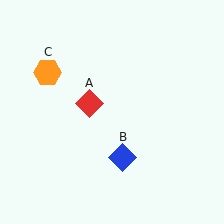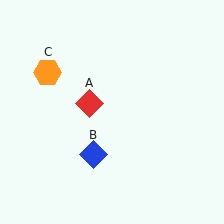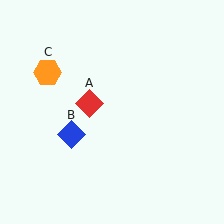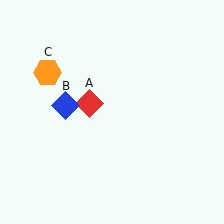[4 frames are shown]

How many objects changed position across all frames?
1 object changed position: blue diamond (object B).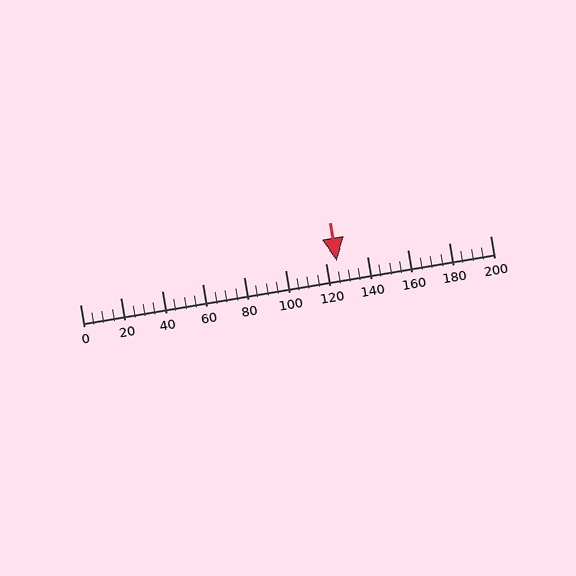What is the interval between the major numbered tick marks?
The major tick marks are spaced 20 units apart.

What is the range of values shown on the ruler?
The ruler shows values from 0 to 200.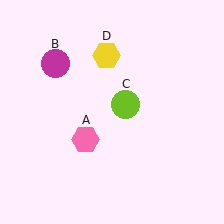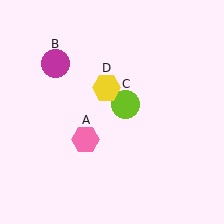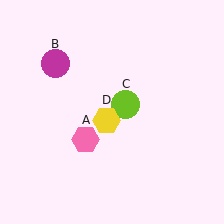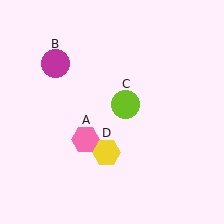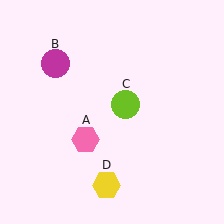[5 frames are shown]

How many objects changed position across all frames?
1 object changed position: yellow hexagon (object D).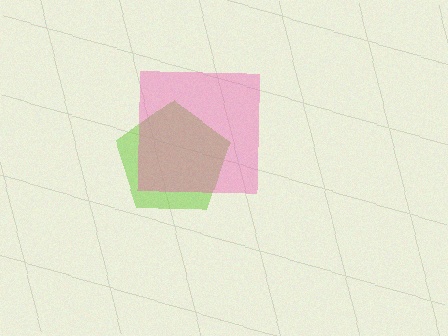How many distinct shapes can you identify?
There are 2 distinct shapes: a lime pentagon, a pink square.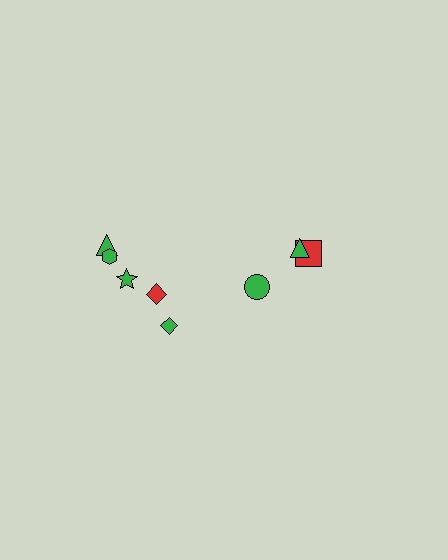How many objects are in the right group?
There are 3 objects.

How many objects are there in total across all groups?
There are 8 objects.